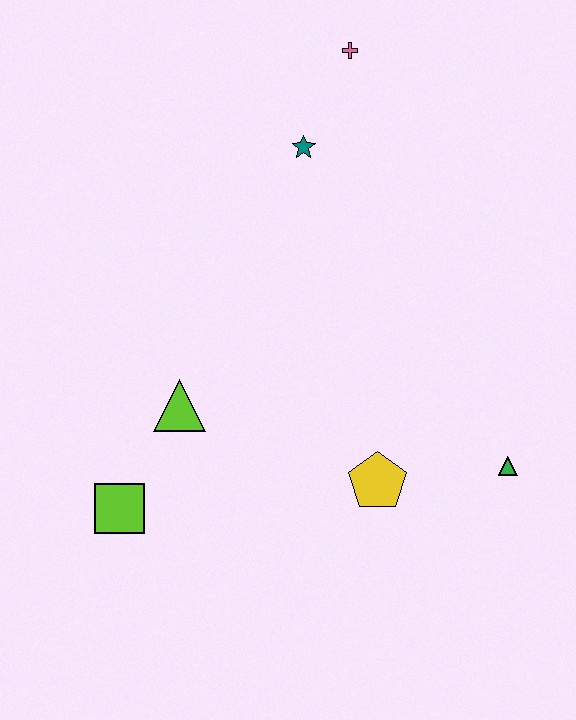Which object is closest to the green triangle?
The yellow pentagon is closest to the green triangle.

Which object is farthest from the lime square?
The pink cross is farthest from the lime square.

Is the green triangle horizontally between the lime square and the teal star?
No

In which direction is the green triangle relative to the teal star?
The green triangle is below the teal star.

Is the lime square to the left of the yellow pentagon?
Yes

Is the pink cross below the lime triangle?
No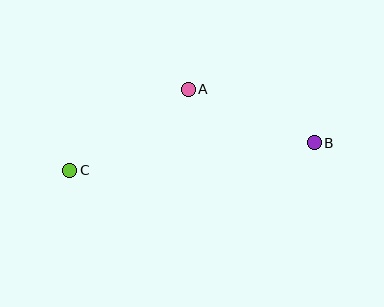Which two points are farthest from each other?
Points B and C are farthest from each other.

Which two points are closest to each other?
Points A and B are closest to each other.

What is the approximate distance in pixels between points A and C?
The distance between A and C is approximately 144 pixels.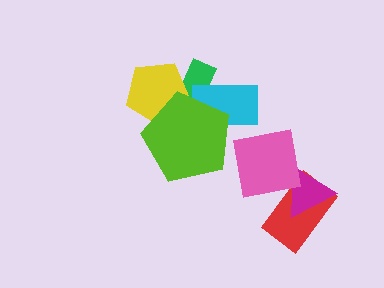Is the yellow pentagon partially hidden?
Yes, it is partially covered by another shape.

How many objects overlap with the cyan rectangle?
2 objects overlap with the cyan rectangle.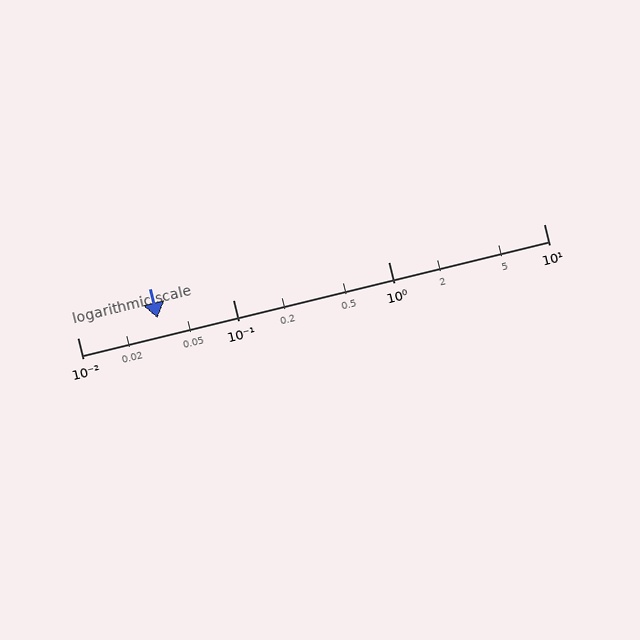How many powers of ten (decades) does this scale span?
The scale spans 3 decades, from 0.01 to 10.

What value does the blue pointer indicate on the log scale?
The pointer indicates approximately 0.033.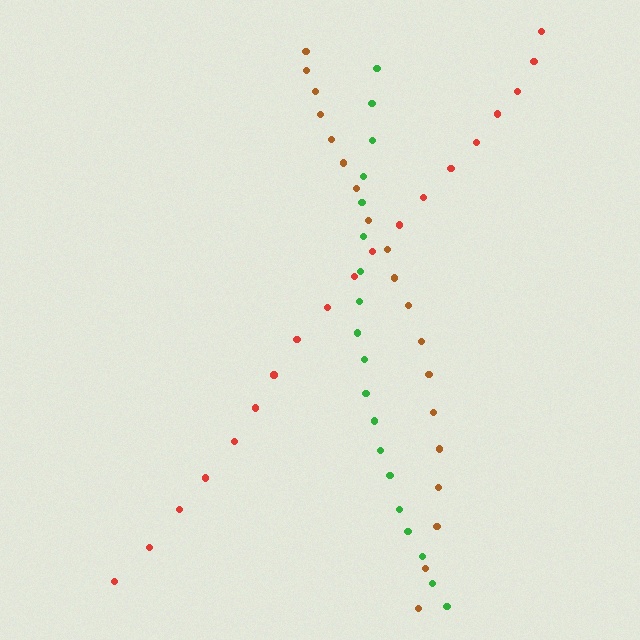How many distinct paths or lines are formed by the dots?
There are 3 distinct paths.